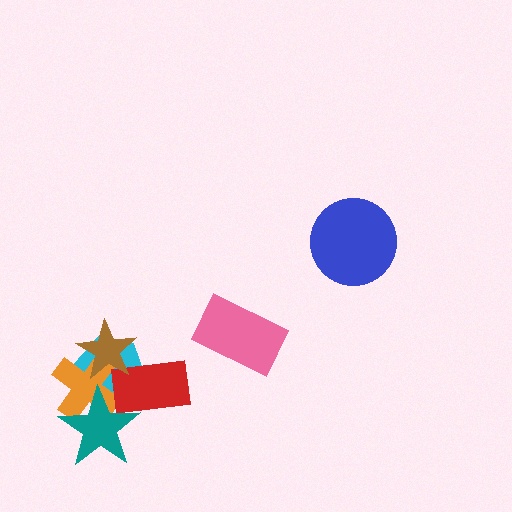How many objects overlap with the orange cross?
4 objects overlap with the orange cross.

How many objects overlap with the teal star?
3 objects overlap with the teal star.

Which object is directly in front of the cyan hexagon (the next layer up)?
The orange cross is directly in front of the cyan hexagon.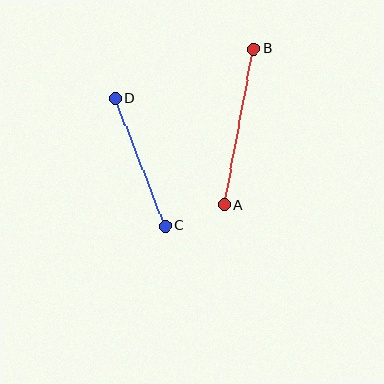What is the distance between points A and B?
The distance is approximately 159 pixels.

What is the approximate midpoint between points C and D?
The midpoint is at approximately (140, 162) pixels.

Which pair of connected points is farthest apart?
Points A and B are farthest apart.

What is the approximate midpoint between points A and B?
The midpoint is at approximately (239, 127) pixels.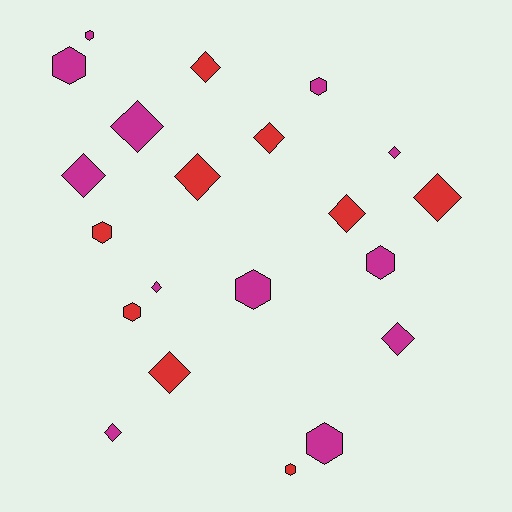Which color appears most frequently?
Magenta, with 12 objects.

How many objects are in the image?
There are 21 objects.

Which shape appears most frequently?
Diamond, with 12 objects.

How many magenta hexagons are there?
There are 6 magenta hexagons.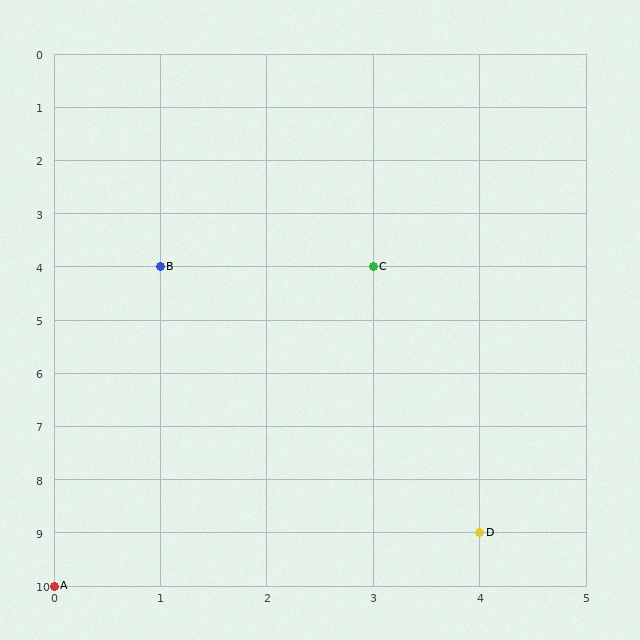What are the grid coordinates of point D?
Point D is at grid coordinates (4, 9).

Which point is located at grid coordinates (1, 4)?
Point B is at (1, 4).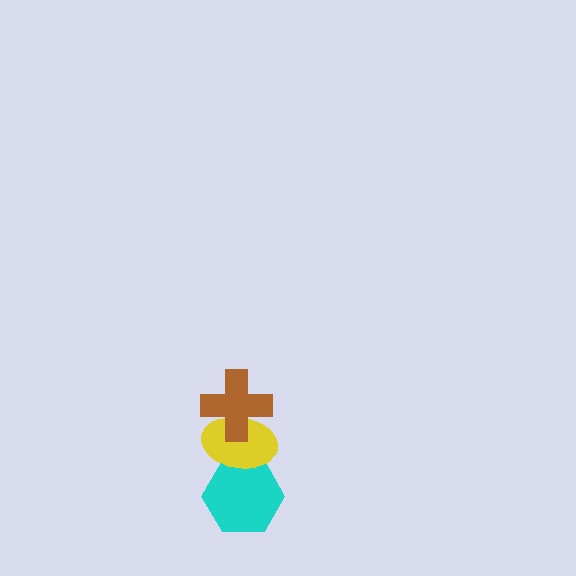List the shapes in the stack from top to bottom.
From top to bottom: the brown cross, the yellow ellipse, the cyan hexagon.